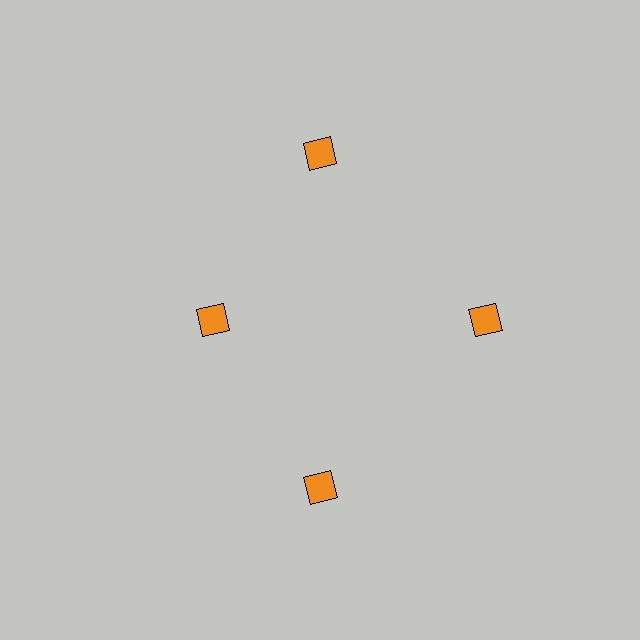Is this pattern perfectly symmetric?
No. The 4 orange diamonds are arranged in a ring, but one element near the 9 o'clock position is pulled inward toward the center, breaking the 4-fold rotational symmetry.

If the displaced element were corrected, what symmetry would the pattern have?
It would have 4-fold rotational symmetry — the pattern would map onto itself every 90 degrees.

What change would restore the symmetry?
The symmetry would be restored by moving it outward, back onto the ring so that all 4 diamonds sit at equal angles and equal distance from the center.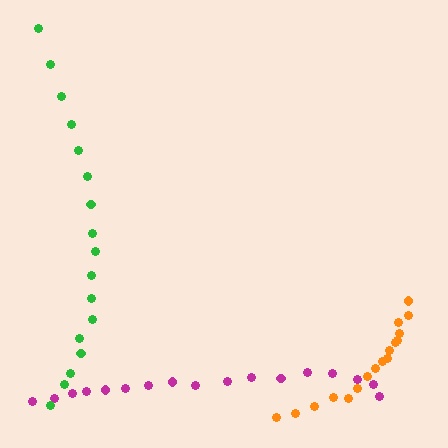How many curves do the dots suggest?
There are 3 distinct paths.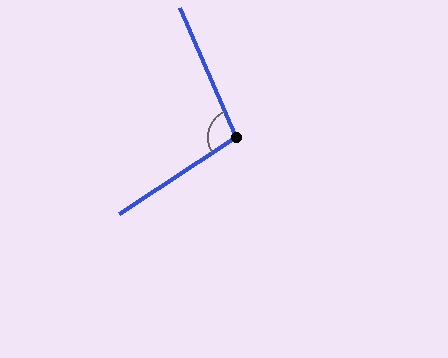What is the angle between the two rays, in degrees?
Approximately 100 degrees.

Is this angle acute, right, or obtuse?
It is obtuse.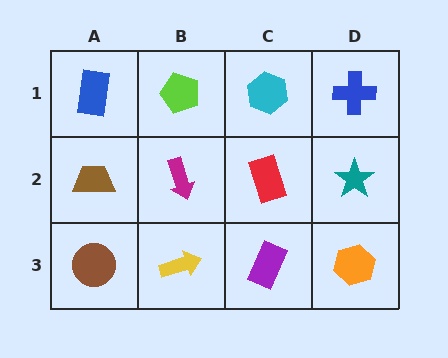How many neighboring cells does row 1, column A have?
2.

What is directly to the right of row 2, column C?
A teal star.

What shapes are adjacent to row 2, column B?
A lime pentagon (row 1, column B), a yellow arrow (row 3, column B), a brown trapezoid (row 2, column A), a red rectangle (row 2, column C).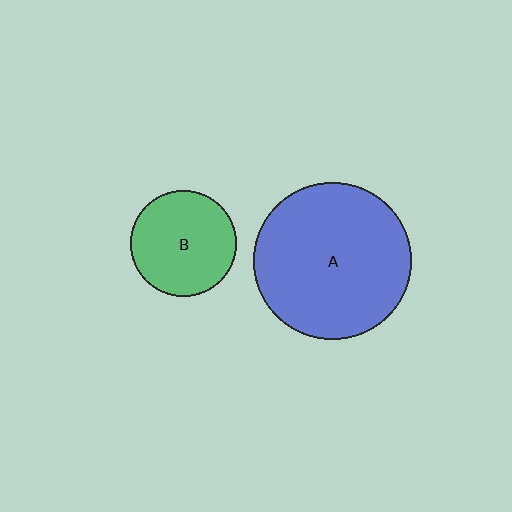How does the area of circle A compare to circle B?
Approximately 2.2 times.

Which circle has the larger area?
Circle A (blue).